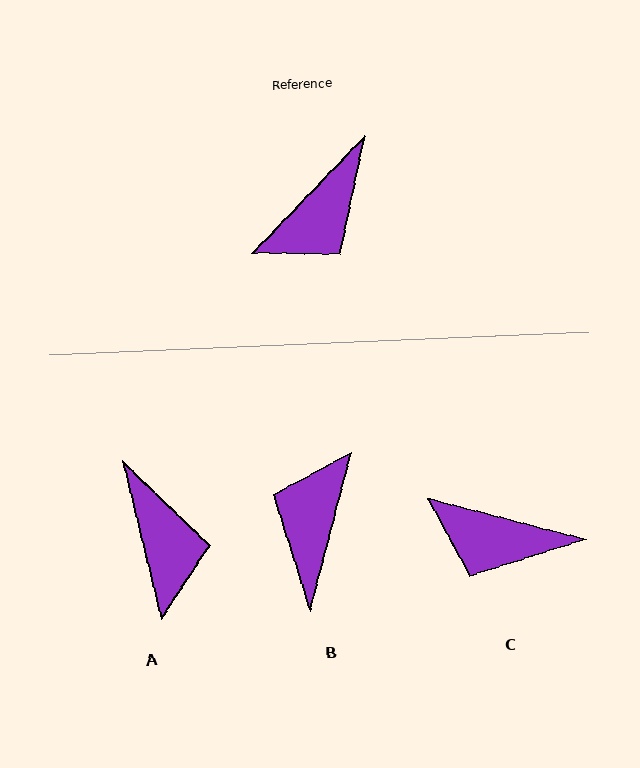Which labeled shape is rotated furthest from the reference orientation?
B, about 151 degrees away.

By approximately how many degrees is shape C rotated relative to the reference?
Approximately 61 degrees clockwise.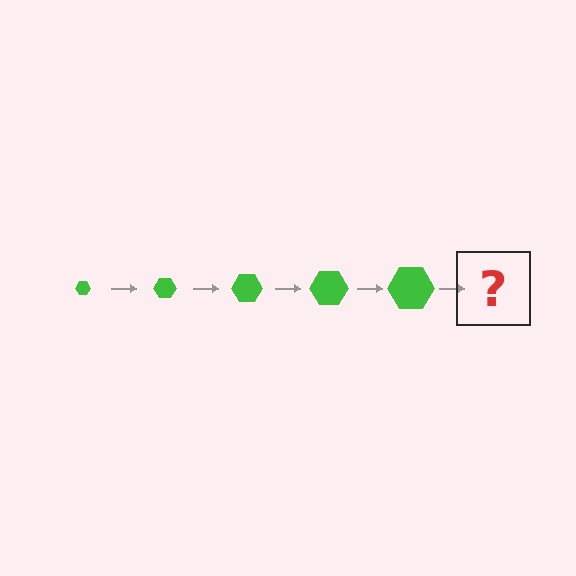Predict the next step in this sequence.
The next step is a green hexagon, larger than the previous one.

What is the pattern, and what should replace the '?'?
The pattern is that the hexagon gets progressively larger each step. The '?' should be a green hexagon, larger than the previous one.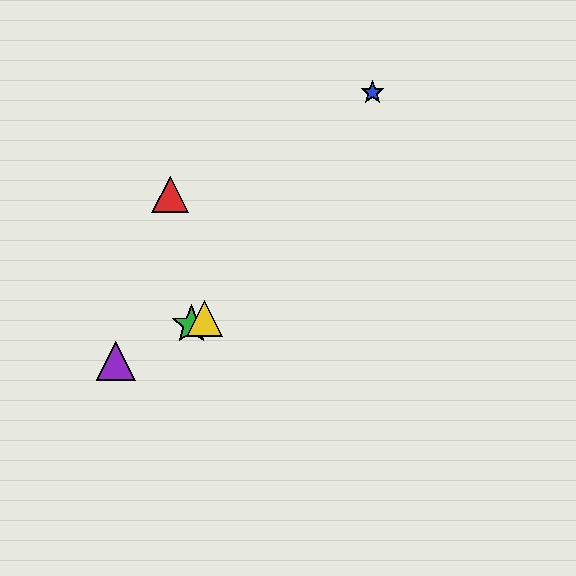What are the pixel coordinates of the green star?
The green star is at (192, 325).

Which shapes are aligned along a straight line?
The green star, the yellow triangle, the purple triangle are aligned along a straight line.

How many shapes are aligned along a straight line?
3 shapes (the green star, the yellow triangle, the purple triangle) are aligned along a straight line.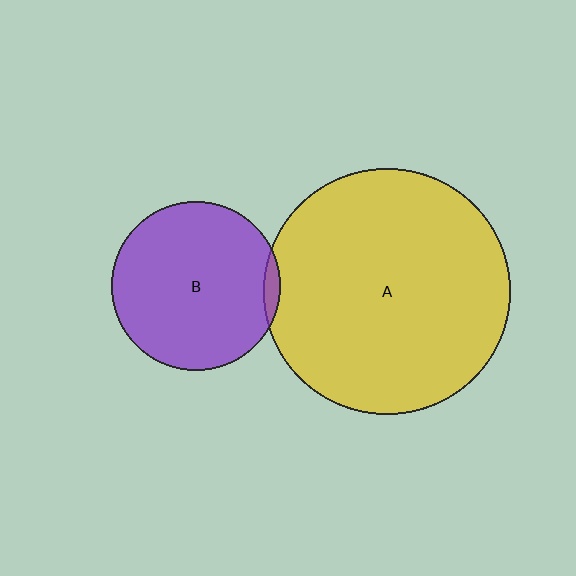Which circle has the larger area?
Circle A (yellow).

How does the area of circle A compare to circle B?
Approximately 2.1 times.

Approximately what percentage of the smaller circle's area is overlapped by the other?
Approximately 5%.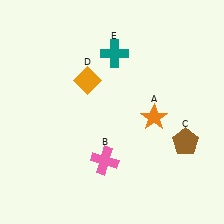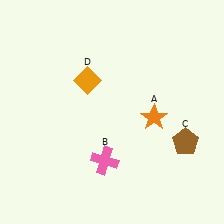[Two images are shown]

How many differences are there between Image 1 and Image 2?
There is 1 difference between the two images.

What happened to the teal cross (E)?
The teal cross (E) was removed in Image 2. It was in the top-right area of Image 1.